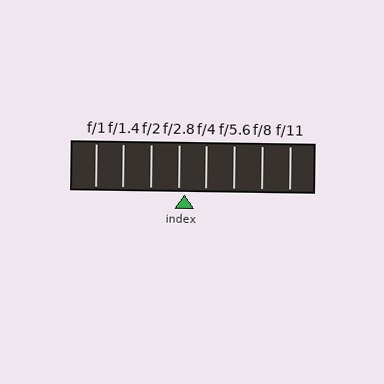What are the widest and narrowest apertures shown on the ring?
The widest aperture shown is f/1 and the narrowest is f/11.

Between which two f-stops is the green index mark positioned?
The index mark is between f/2.8 and f/4.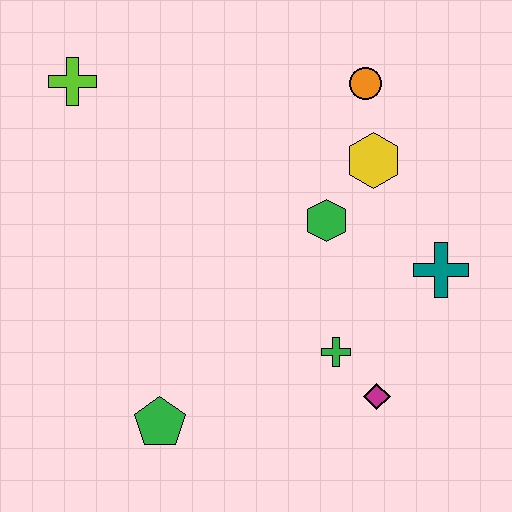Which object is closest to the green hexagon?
The yellow hexagon is closest to the green hexagon.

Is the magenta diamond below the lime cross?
Yes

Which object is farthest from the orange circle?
The green pentagon is farthest from the orange circle.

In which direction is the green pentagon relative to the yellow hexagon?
The green pentagon is below the yellow hexagon.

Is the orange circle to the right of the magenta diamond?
No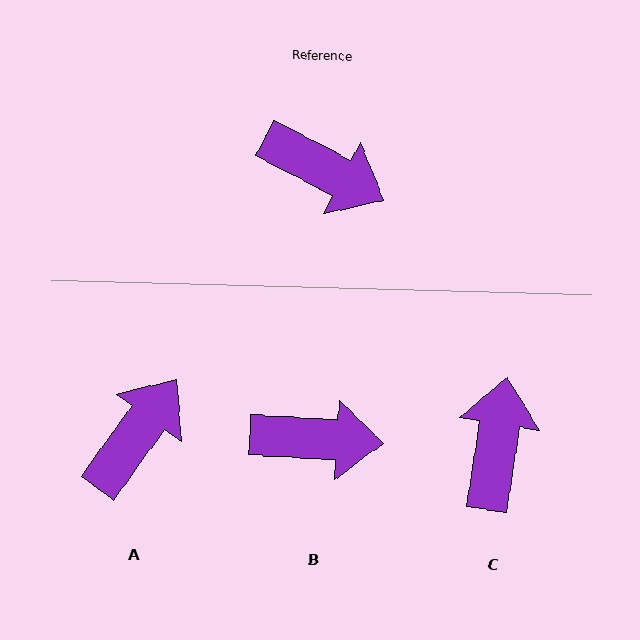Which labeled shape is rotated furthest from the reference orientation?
C, about 109 degrees away.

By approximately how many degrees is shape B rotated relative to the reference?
Approximately 24 degrees counter-clockwise.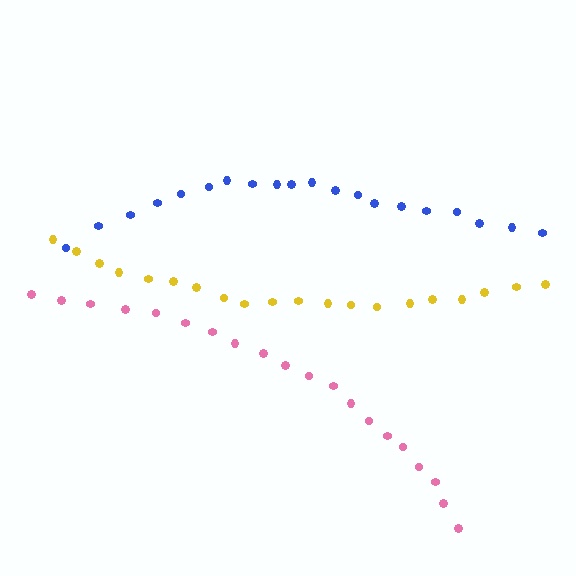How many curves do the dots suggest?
There are 3 distinct paths.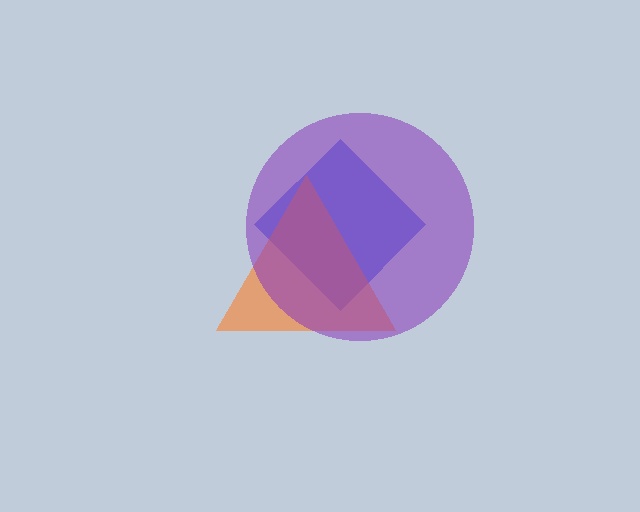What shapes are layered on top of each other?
The layered shapes are: a blue diamond, an orange triangle, a purple circle.